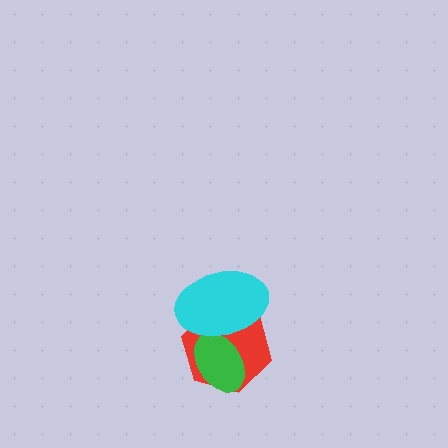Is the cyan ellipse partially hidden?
No, no other shape covers it.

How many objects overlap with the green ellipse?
2 objects overlap with the green ellipse.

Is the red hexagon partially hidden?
Yes, it is partially covered by another shape.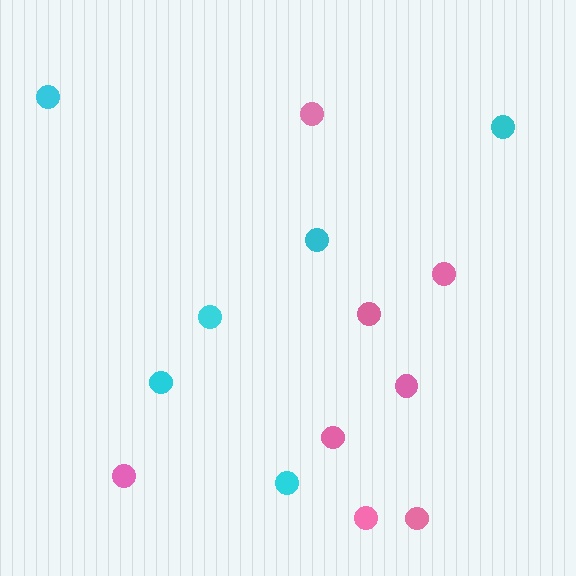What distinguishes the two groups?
There are 2 groups: one group of cyan circles (6) and one group of pink circles (8).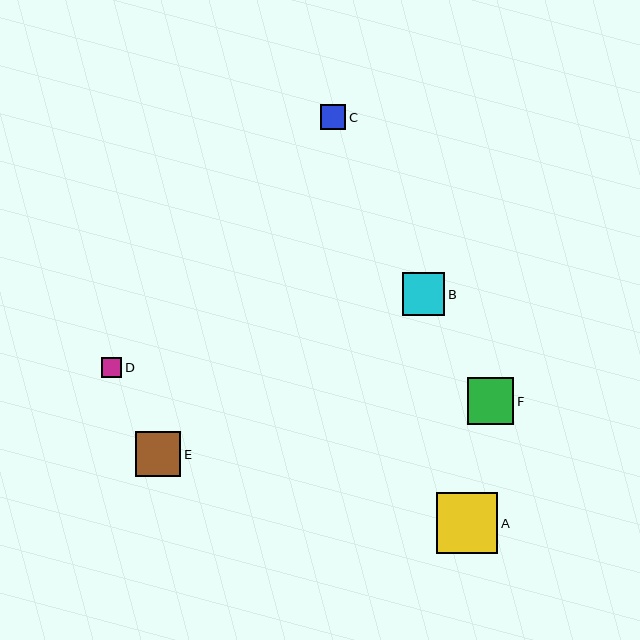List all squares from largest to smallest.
From largest to smallest: A, F, E, B, C, D.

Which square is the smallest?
Square D is the smallest with a size of approximately 21 pixels.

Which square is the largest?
Square A is the largest with a size of approximately 61 pixels.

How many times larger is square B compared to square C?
Square B is approximately 1.7 times the size of square C.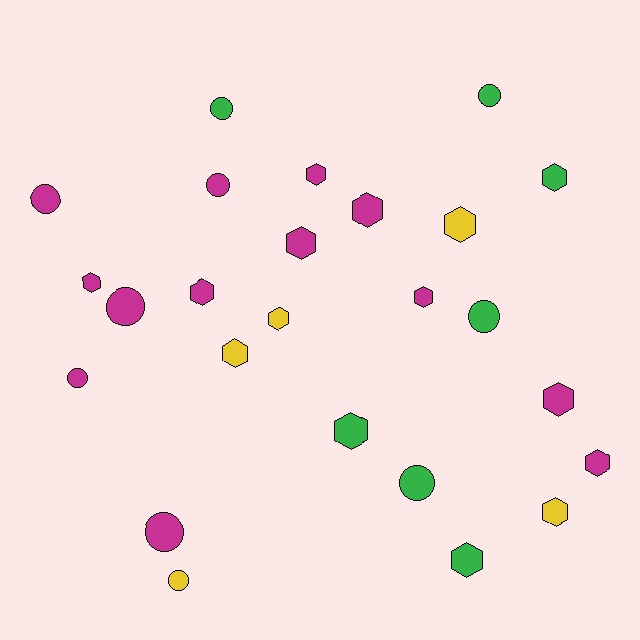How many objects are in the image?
There are 25 objects.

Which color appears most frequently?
Magenta, with 13 objects.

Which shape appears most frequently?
Hexagon, with 15 objects.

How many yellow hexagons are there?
There are 4 yellow hexagons.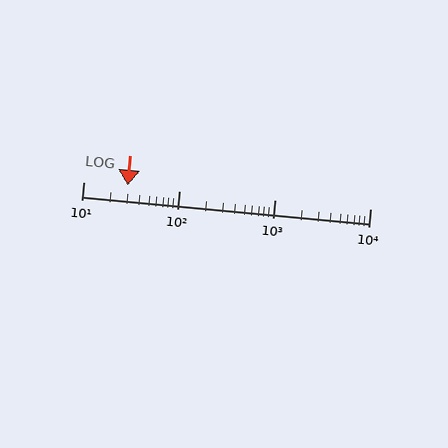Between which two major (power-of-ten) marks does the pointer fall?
The pointer is between 10 and 100.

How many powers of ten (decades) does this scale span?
The scale spans 3 decades, from 10 to 10000.